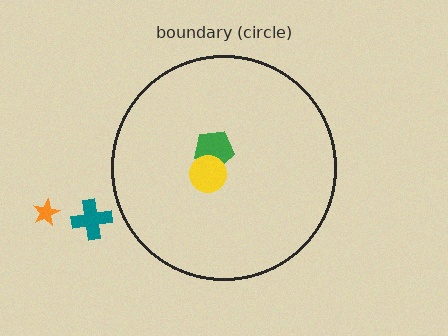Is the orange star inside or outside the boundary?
Outside.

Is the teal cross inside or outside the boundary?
Outside.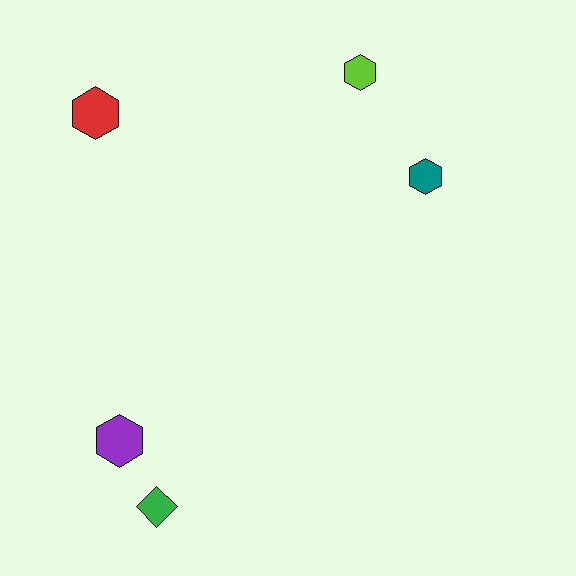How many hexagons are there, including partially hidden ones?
There are 4 hexagons.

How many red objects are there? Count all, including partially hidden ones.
There is 1 red object.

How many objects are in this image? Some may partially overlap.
There are 5 objects.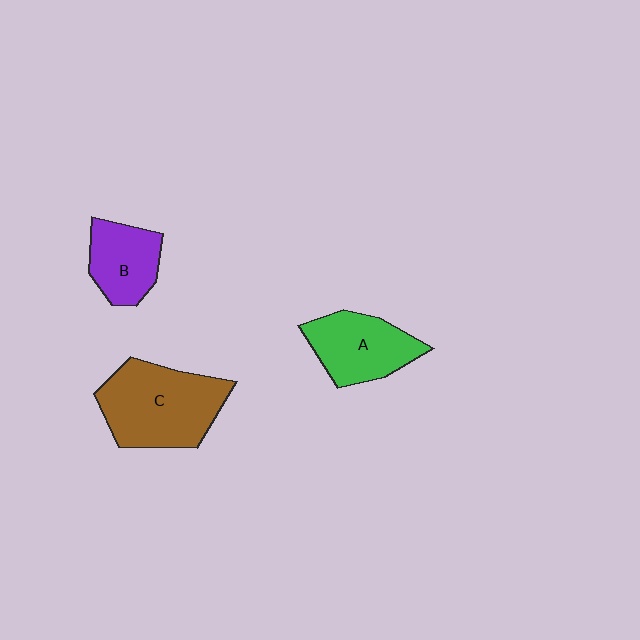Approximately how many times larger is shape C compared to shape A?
Approximately 1.4 times.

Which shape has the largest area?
Shape C (brown).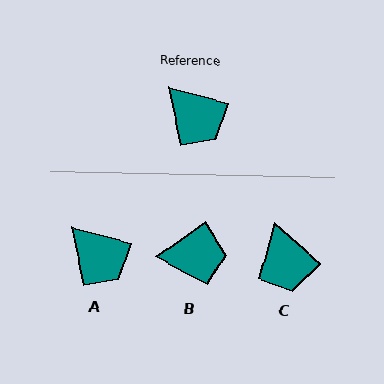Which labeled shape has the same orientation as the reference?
A.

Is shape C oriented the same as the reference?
No, it is off by about 28 degrees.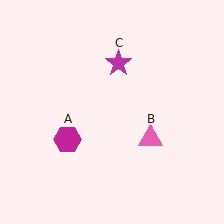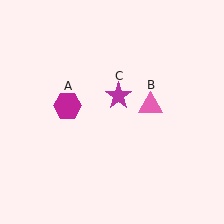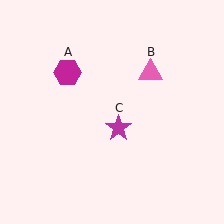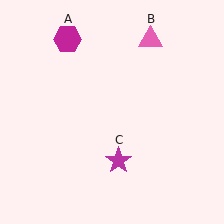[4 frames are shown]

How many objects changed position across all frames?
3 objects changed position: magenta hexagon (object A), pink triangle (object B), magenta star (object C).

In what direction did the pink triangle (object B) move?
The pink triangle (object B) moved up.